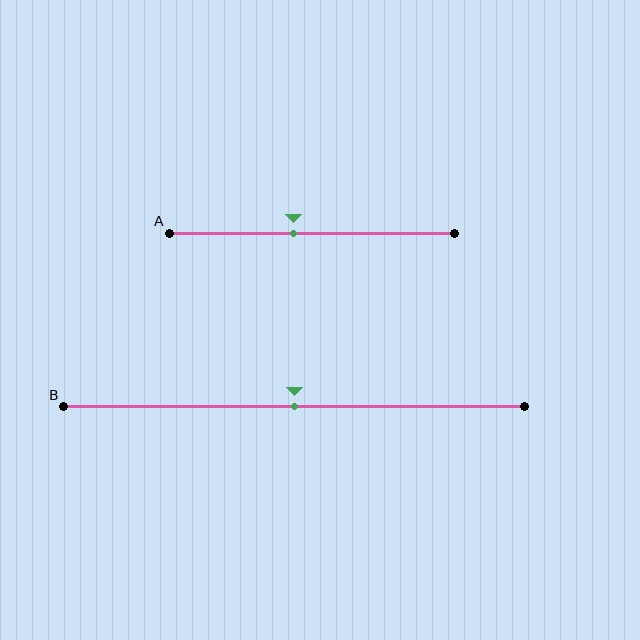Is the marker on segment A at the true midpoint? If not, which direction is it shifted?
No, the marker on segment A is shifted to the left by about 7% of the segment length.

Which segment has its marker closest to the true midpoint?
Segment B has its marker closest to the true midpoint.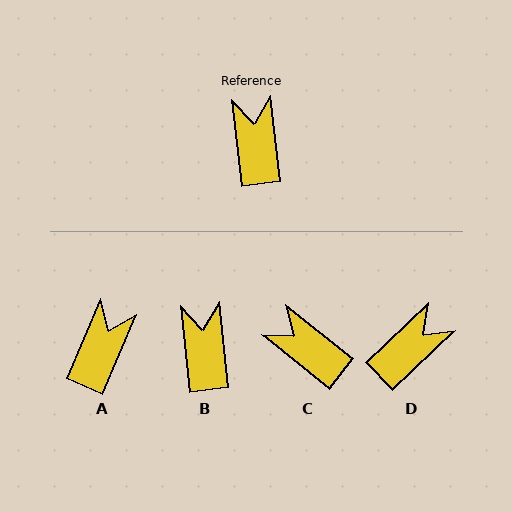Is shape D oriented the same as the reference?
No, it is off by about 52 degrees.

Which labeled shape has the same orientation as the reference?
B.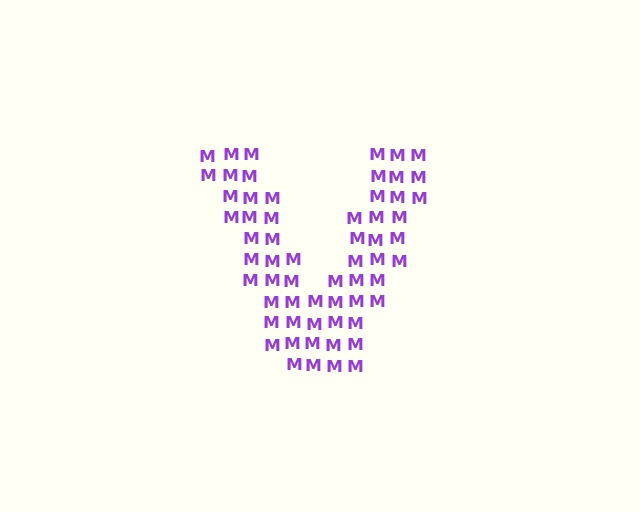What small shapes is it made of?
It is made of small letter M's.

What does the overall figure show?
The overall figure shows the letter V.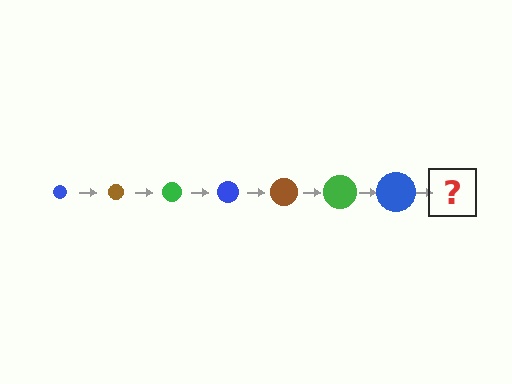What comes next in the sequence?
The next element should be a brown circle, larger than the previous one.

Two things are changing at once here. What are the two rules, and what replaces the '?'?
The two rules are that the circle grows larger each step and the color cycles through blue, brown, and green. The '?' should be a brown circle, larger than the previous one.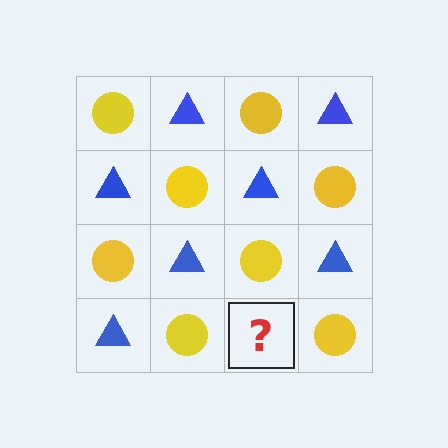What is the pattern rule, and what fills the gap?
The rule is that it alternates yellow circle and blue triangle in a checkerboard pattern. The gap should be filled with a blue triangle.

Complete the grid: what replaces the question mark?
The question mark should be replaced with a blue triangle.